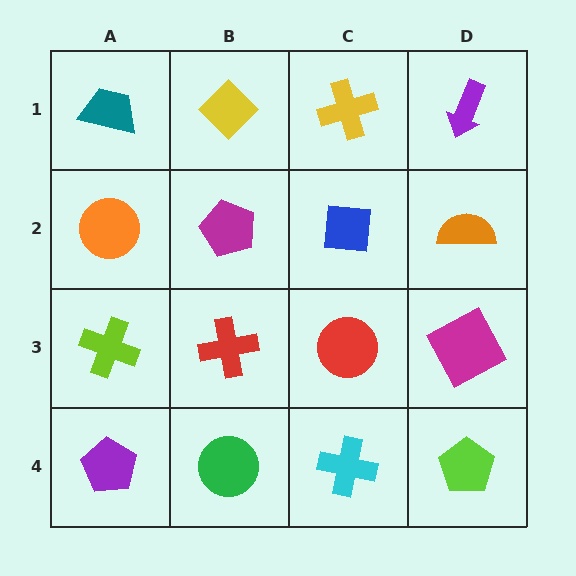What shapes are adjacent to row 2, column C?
A yellow cross (row 1, column C), a red circle (row 3, column C), a magenta pentagon (row 2, column B), an orange semicircle (row 2, column D).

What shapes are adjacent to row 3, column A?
An orange circle (row 2, column A), a purple pentagon (row 4, column A), a red cross (row 3, column B).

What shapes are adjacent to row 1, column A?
An orange circle (row 2, column A), a yellow diamond (row 1, column B).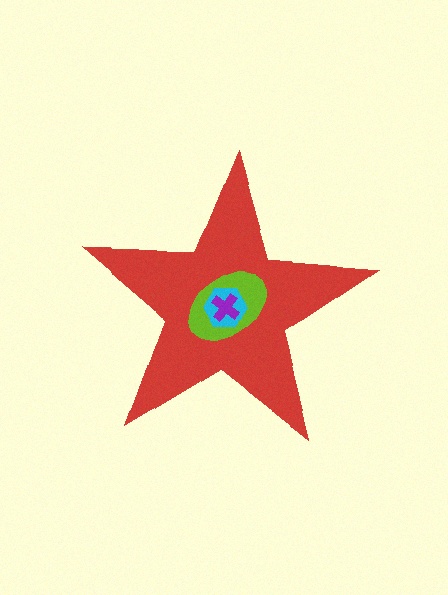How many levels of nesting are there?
4.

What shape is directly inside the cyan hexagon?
The purple cross.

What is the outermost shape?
The red star.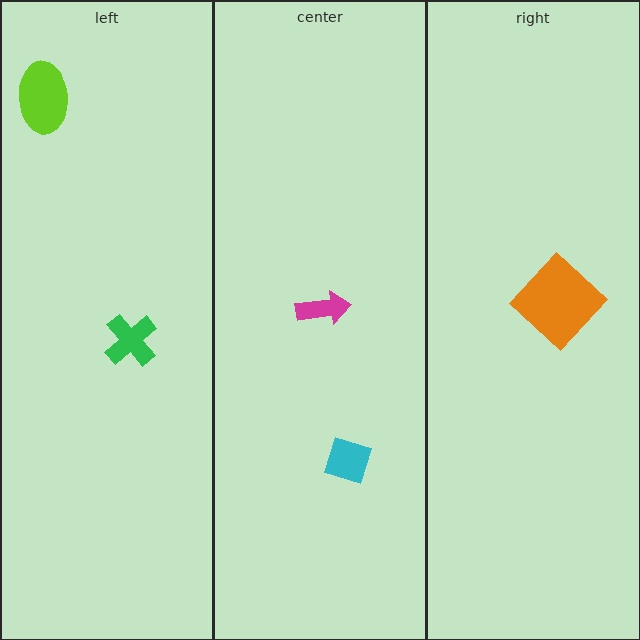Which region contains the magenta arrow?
The center region.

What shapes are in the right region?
The orange diamond.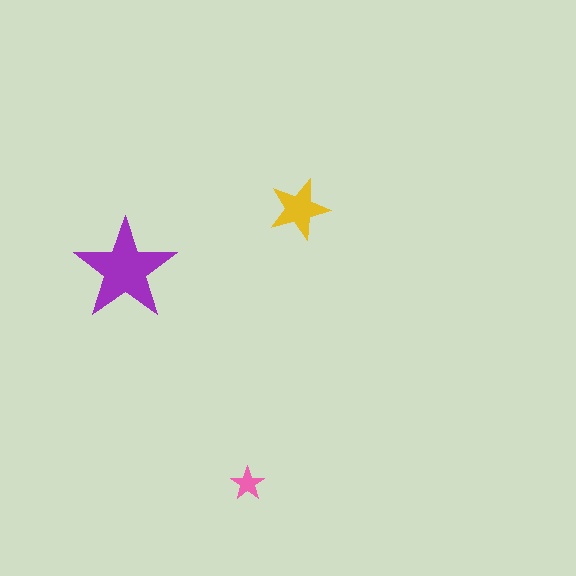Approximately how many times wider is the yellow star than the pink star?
About 2 times wider.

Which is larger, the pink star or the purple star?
The purple one.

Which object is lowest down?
The pink star is bottommost.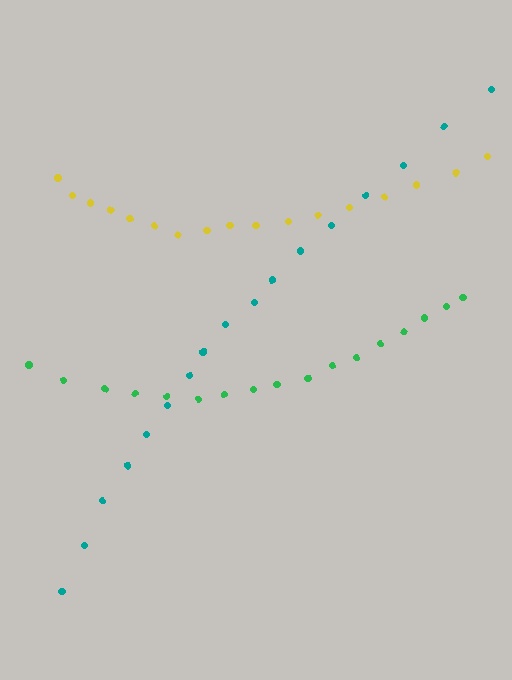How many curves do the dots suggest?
There are 3 distinct paths.